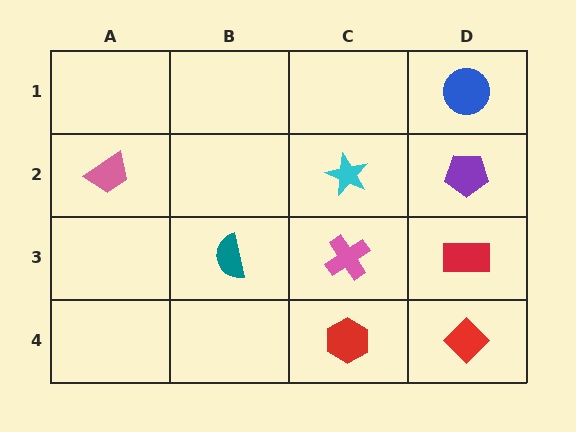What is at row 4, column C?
A red hexagon.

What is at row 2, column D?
A purple pentagon.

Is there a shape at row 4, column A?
No, that cell is empty.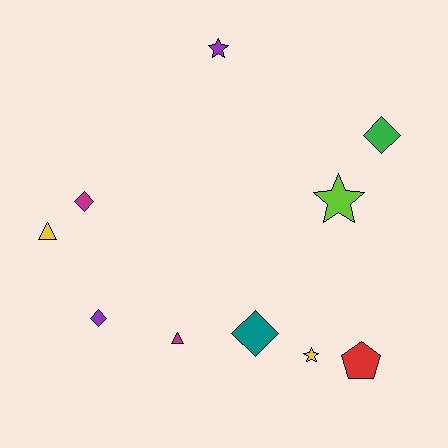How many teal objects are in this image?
There is 1 teal object.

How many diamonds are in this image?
There are 4 diamonds.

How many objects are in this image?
There are 10 objects.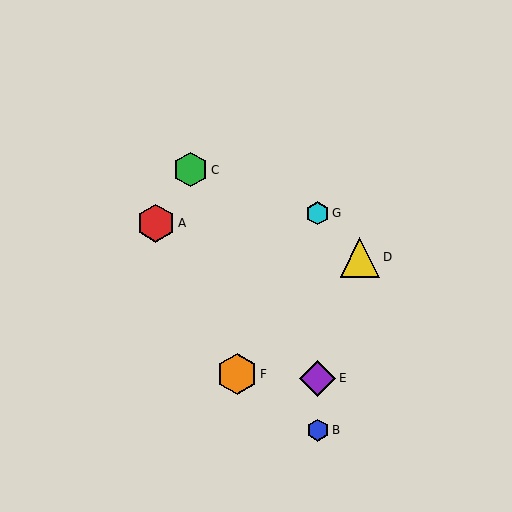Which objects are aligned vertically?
Objects B, E, G are aligned vertically.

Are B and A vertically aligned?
No, B is at x≈318 and A is at x≈156.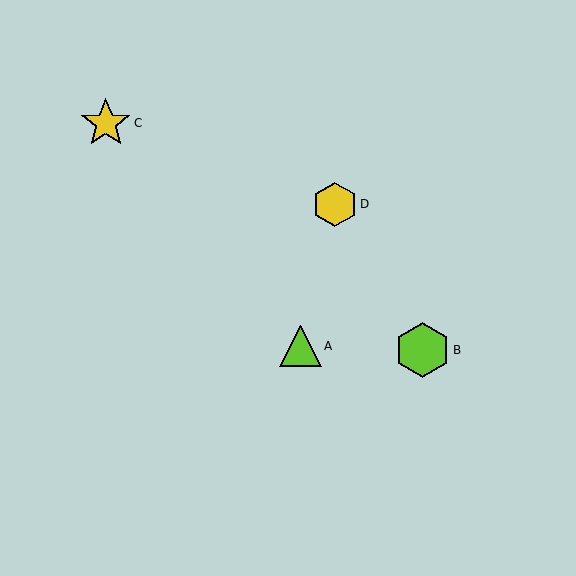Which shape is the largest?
The lime hexagon (labeled B) is the largest.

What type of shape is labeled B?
Shape B is a lime hexagon.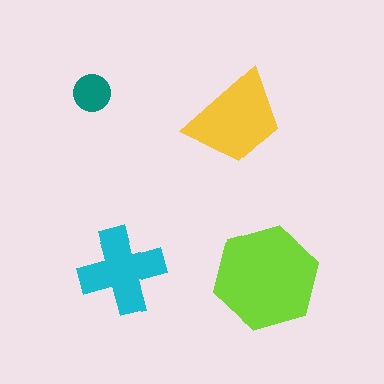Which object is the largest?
The lime hexagon.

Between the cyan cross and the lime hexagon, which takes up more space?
The lime hexagon.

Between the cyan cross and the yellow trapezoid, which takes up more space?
The yellow trapezoid.